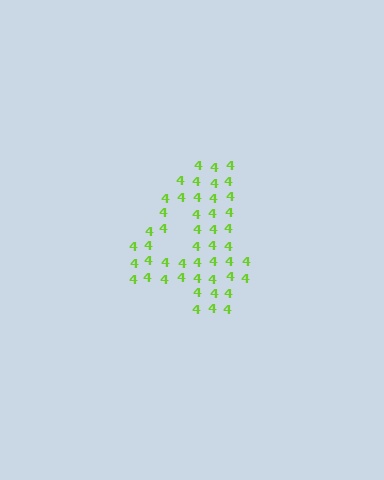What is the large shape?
The large shape is the digit 4.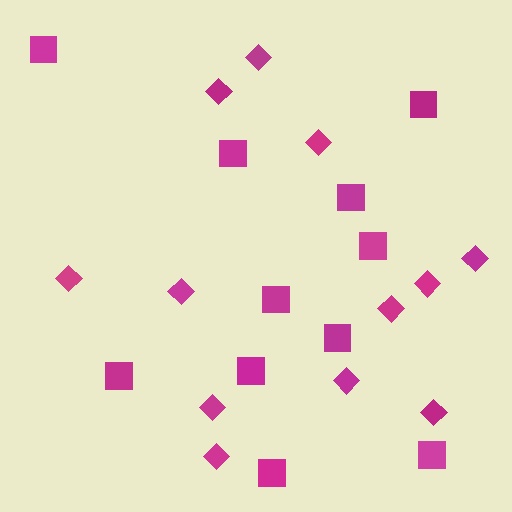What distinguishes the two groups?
There are 2 groups: one group of squares (11) and one group of diamonds (12).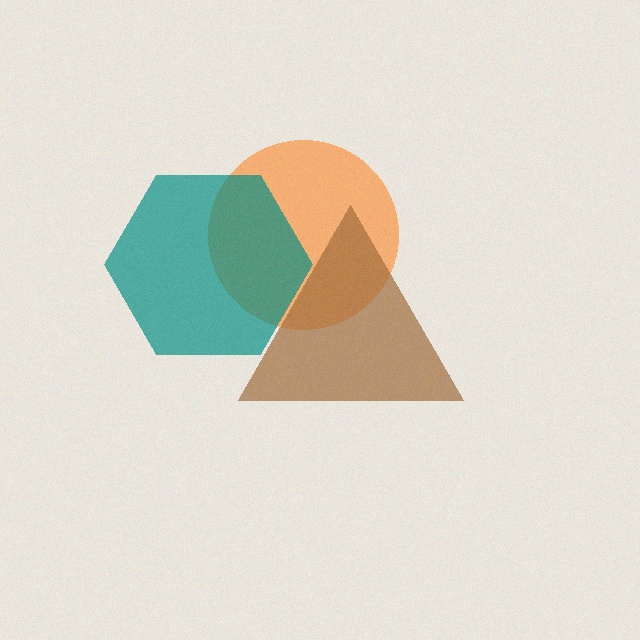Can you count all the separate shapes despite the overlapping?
Yes, there are 3 separate shapes.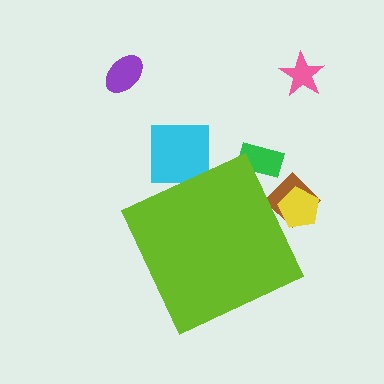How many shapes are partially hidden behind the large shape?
4 shapes are partially hidden.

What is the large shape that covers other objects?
A lime diamond.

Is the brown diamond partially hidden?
Yes, the brown diamond is partially hidden behind the lime diamond.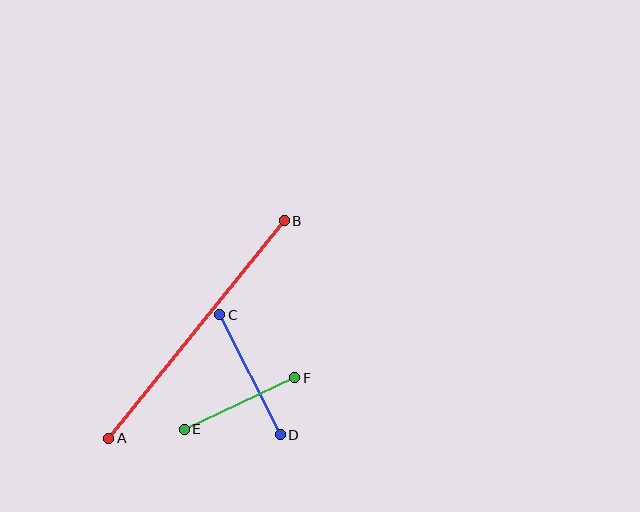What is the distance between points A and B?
The distance is approximately 279 pixels.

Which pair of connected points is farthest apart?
Points A and B are farthest apart.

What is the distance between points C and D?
The distance is approximately 135 pixels.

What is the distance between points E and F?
The distance is approximately 121 pixels.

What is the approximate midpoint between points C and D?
The midpoint is at approximately (250, 375) pixels.